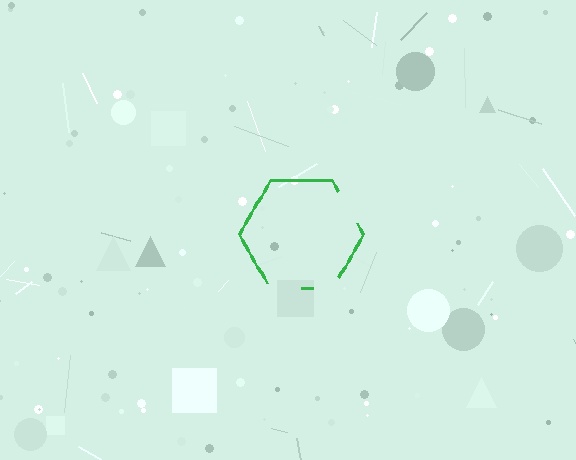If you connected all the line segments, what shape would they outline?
They would outline a hexagon.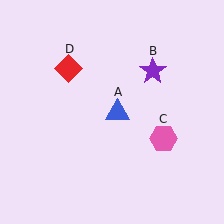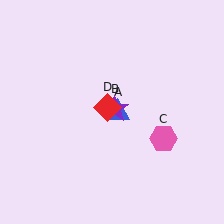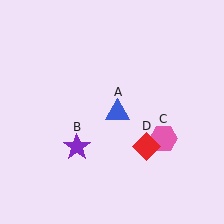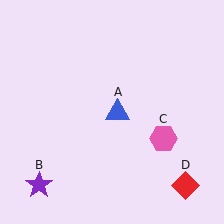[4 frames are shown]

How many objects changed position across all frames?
2 objects changed position: purple star (object B), red diamond (object D).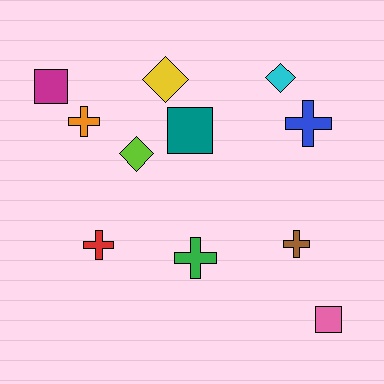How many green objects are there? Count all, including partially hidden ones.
There is 1 green object.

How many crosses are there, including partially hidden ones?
There are 5 crosses.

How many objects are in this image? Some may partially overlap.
There are 11 objects.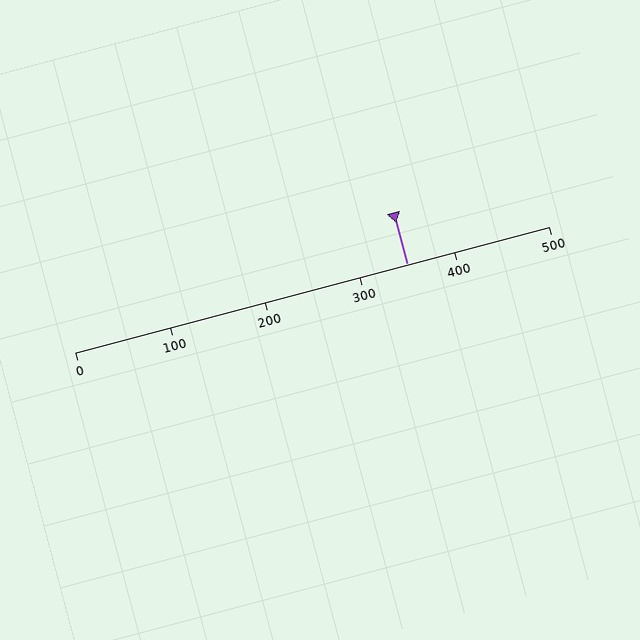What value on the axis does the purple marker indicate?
The marker indicates approximately 350.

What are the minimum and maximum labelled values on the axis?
The axis runs from 0 to 500.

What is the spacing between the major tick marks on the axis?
The major ticks are spaced 100 apart.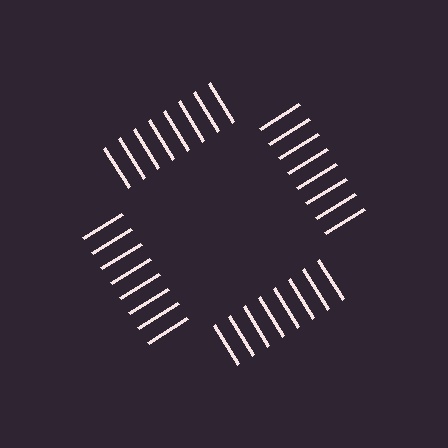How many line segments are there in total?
32 — 8 along each of the 4 edges.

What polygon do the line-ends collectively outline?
An illusory square — the line segments terminate on its edges but no continuous stroke is drawn.